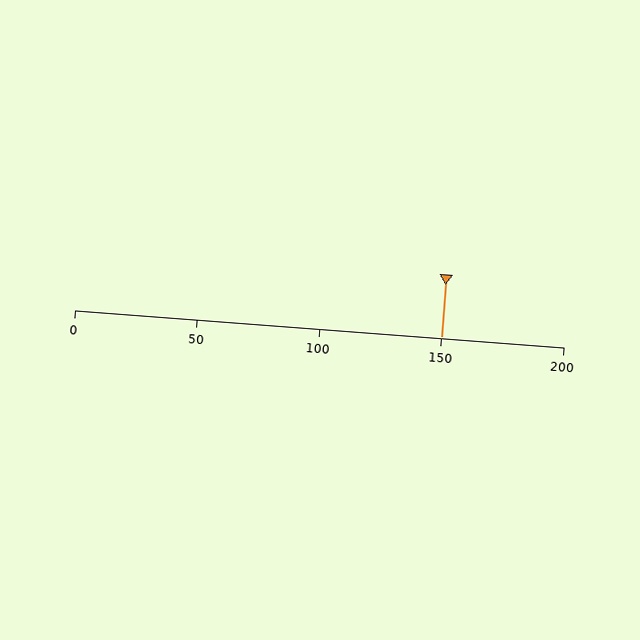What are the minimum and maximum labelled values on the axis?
The axis runs from 0 to 200.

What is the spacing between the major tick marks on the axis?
The major ticks are spaced 50 apart.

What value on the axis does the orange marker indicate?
The marker indicates approximately 150.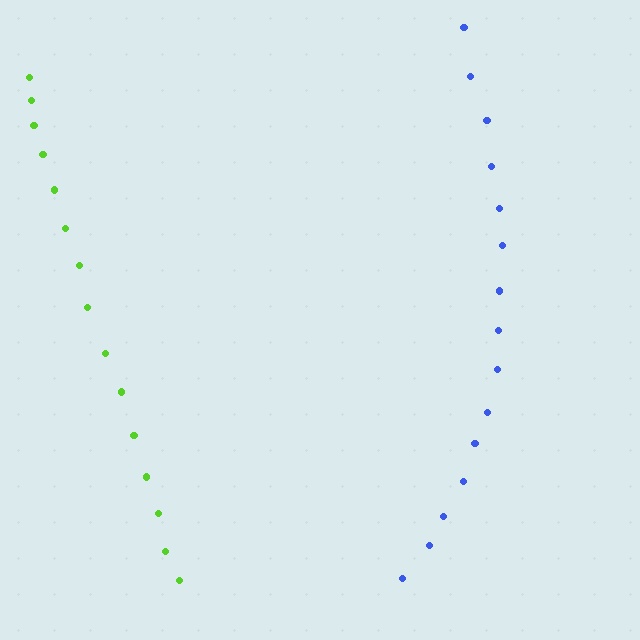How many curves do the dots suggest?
There are 2 distinct paths.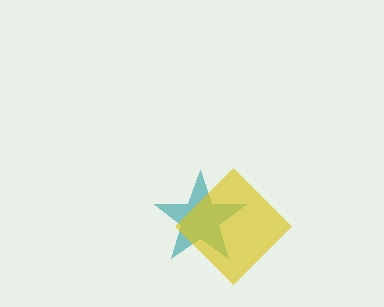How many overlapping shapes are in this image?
There are 2 overlapping shapes in the image.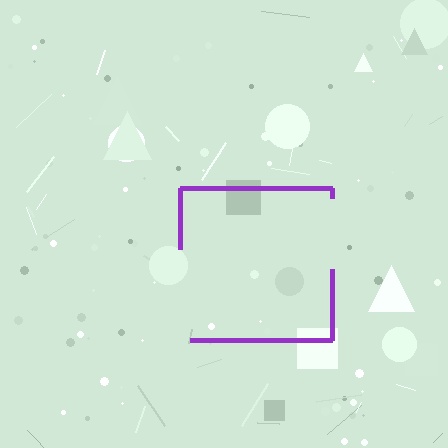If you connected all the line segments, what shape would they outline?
They would outline a square.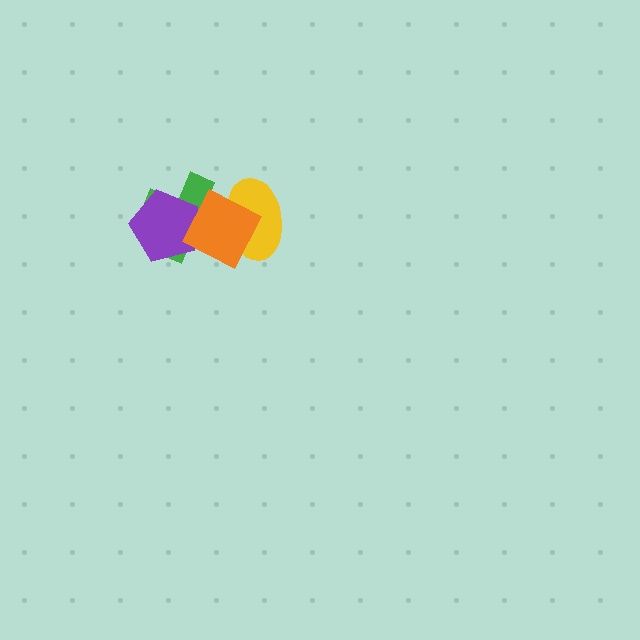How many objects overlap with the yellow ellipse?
2 objects overlap with the yellow ellipse.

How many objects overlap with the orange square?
3 objects overlap with the orange square.